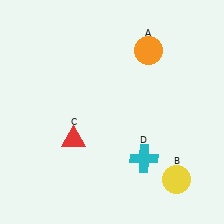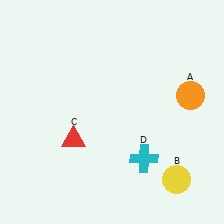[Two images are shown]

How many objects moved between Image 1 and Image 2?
1 object moved between the two images.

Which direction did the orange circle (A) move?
The orange circle (A) moved down.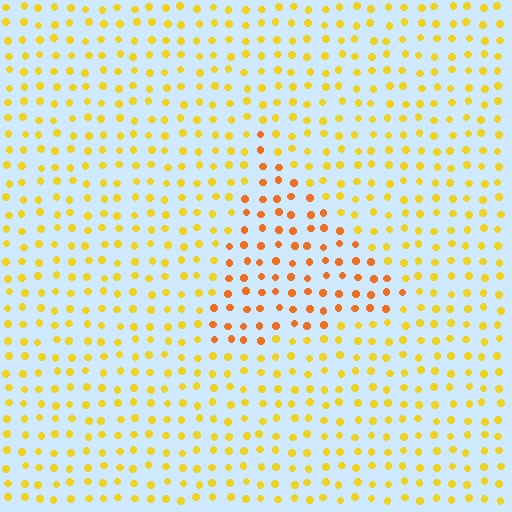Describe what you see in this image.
The image is filled with small yellow elements in a uniform arrangement. A triangle-shaped region is visible where the elements are tinted to a slightly different hue, forming a subtle color boundary.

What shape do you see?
I see a triangle.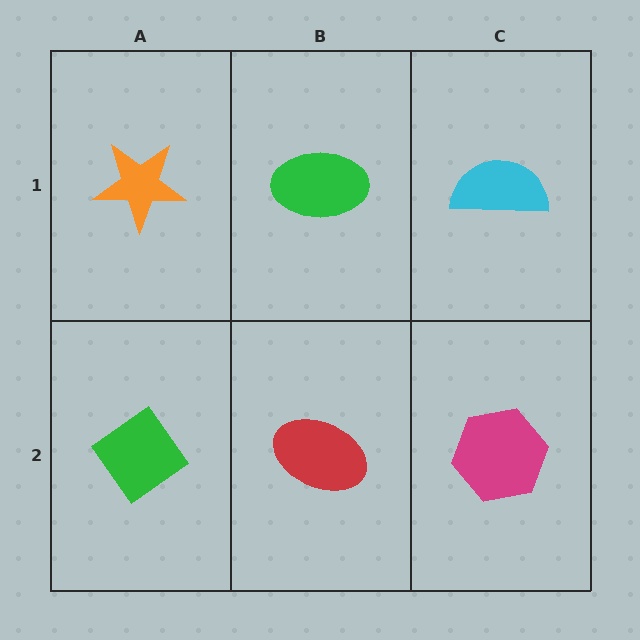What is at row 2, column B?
A red ellipse.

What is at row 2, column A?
A green diamond.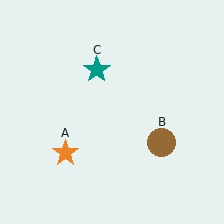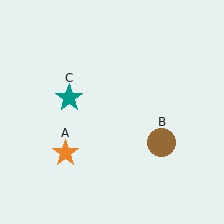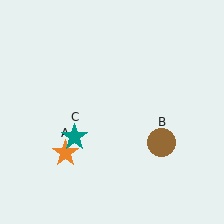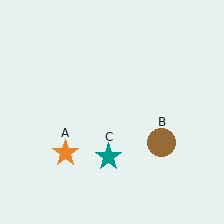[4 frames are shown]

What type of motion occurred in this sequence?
The teal star (object C) rotated counterclockwise around the center of the scene.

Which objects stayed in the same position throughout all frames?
Orange star (object A) and brown circle (object B) remained stationary.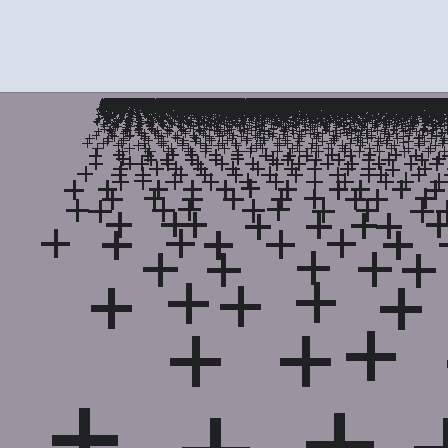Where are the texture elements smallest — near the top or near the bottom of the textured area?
Near the top.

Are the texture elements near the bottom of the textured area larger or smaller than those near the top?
Larger. Near the bottom, elements are closer to the viewer and appear at a bigger on-screen size.